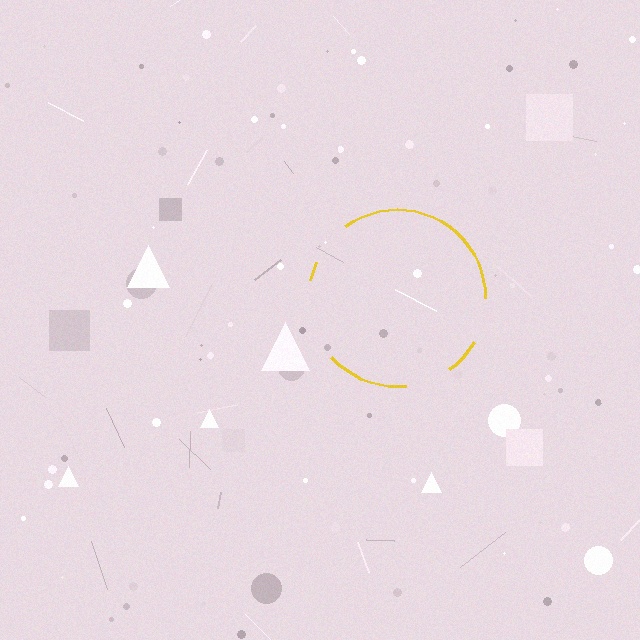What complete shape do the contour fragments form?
The contour fragments form a circle.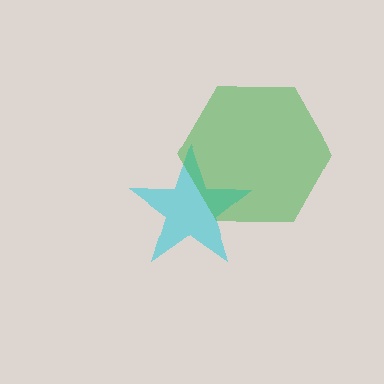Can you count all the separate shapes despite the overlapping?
Yes, there are 2 separate shapes.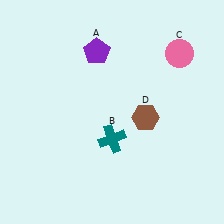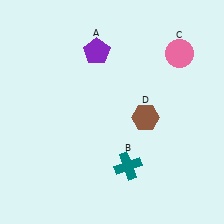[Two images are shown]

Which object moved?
The teal cross (B) moved down.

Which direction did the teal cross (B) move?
The teal cross (B) moved down.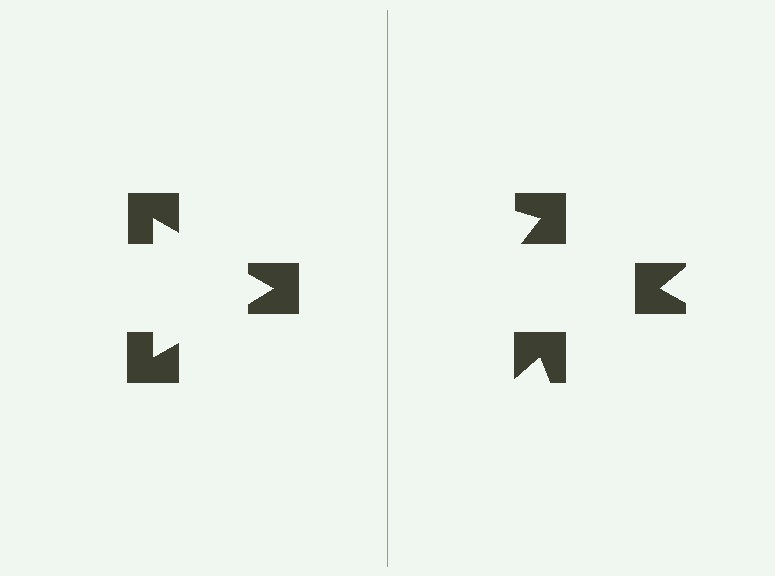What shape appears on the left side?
An illusory triangle.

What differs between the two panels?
The notched squares are positioned identically on both sides; only the wedge orientations differ. On the left they align to a triangle; on the right they are misaligned.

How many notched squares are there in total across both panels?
6 — 3 on each side.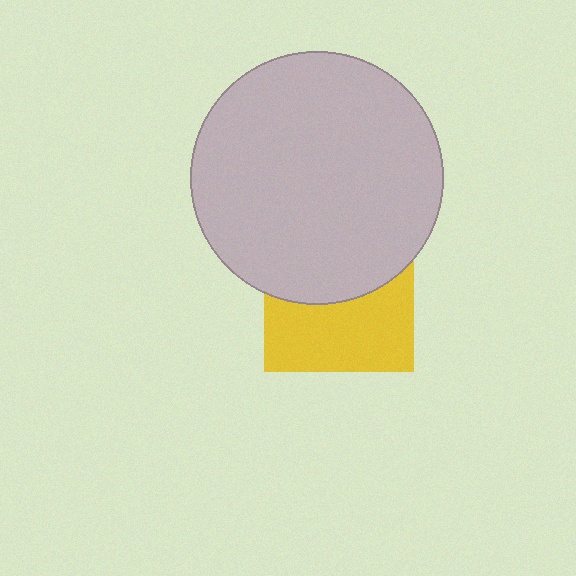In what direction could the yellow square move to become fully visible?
The yellow square could move down. That would shift it out from behind the light gray circle entirely.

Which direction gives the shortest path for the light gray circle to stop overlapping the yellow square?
Moving up gives the shortest separation.